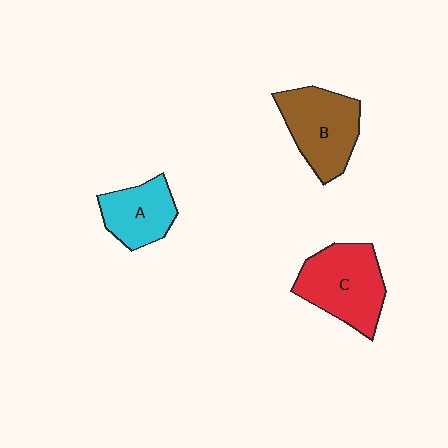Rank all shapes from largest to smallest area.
From largest to smallest: C (red), B (brown), A (cyan).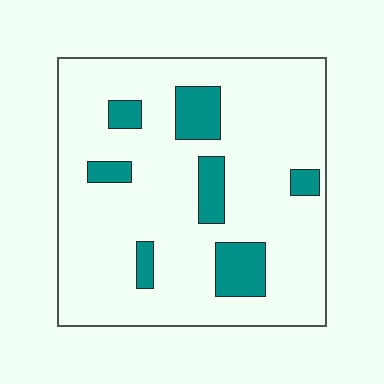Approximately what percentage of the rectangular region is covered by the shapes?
Approximately 15%.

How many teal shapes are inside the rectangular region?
7.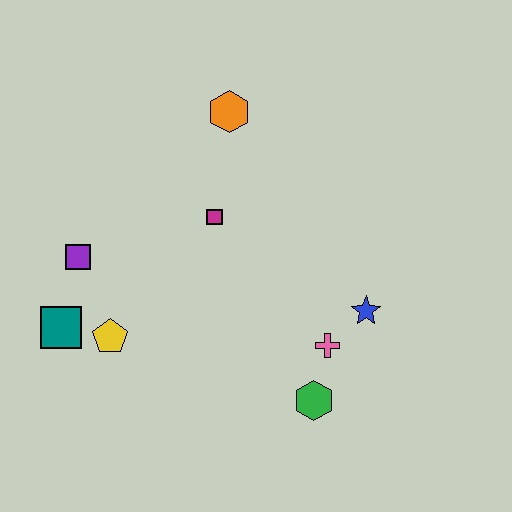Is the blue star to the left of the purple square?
No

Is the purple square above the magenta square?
No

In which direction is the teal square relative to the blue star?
The teal square is to the left of the blue star.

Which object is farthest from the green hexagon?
The orange hexagon is farthest from the green hexagon.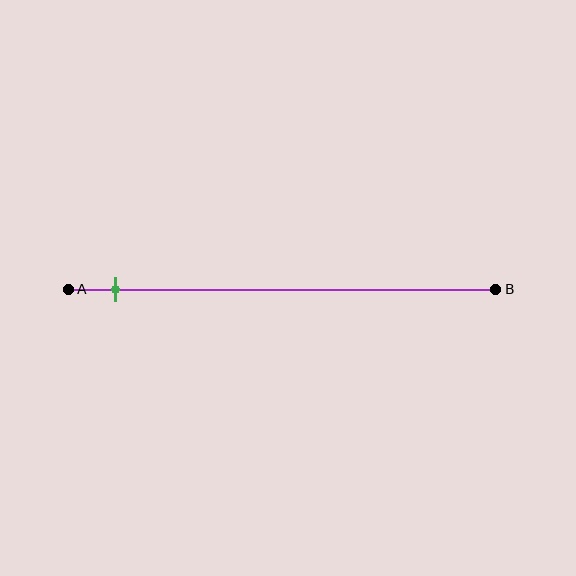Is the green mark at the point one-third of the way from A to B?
No, the mark is at about 10% from A, not at the 33% one-third point.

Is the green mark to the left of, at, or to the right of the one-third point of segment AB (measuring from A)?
The green mark is to the left of the one-third point of segment AB.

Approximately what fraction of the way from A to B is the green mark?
The green mark is approximately 10% of the way from A to B.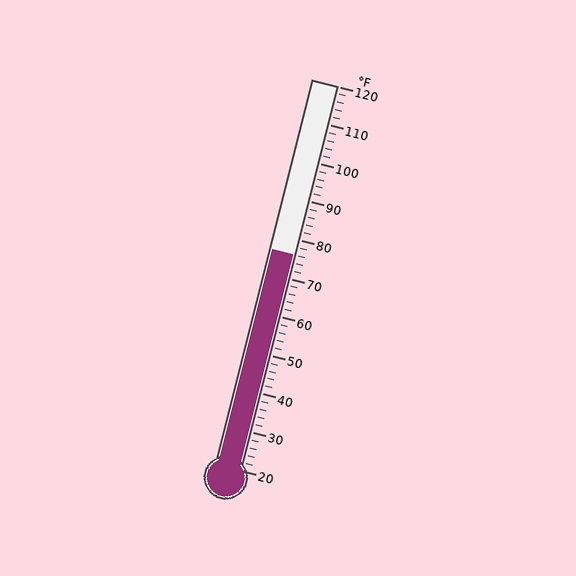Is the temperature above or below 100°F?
The temperature is below 100°F.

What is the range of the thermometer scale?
The thermometer scale ranges from 20°F to 120°F.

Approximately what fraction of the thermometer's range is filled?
The thermometer is filled to approximately 55% of its range.